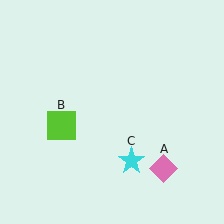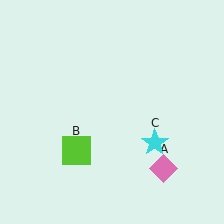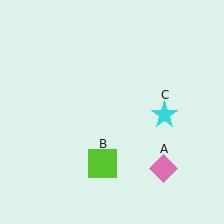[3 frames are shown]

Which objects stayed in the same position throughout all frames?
Pink diamond (object A) remained stationary.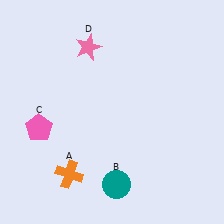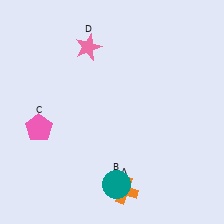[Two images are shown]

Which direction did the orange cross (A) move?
The orange cross (A) moved right.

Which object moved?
The orange cross (A) moved right.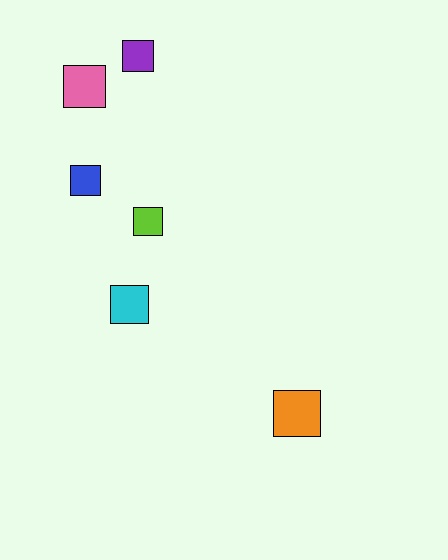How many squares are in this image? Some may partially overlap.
There are 6 squares.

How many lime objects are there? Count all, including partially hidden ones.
There is 1 lime object.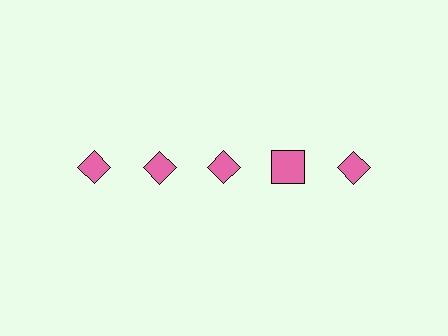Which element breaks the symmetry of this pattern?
The pink square in the top row, second from right column breaks the symmetry. All other shapes are pink diamonds.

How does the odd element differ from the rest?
It has a different shape: square instead of diamond.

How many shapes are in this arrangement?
There are 5 shapes arranged in a grid pattern.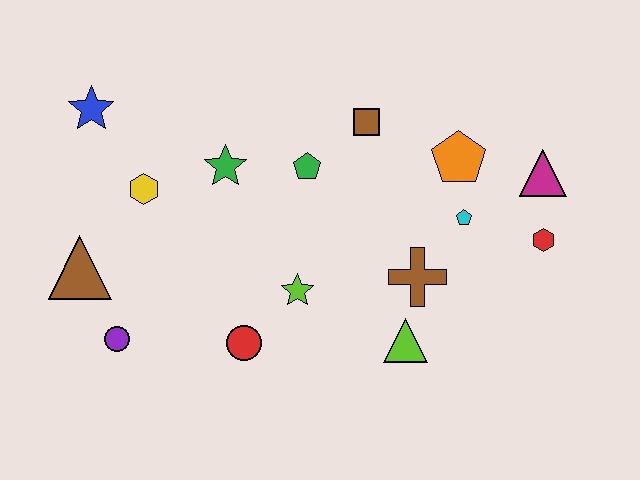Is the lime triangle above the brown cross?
No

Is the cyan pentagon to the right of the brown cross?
Yes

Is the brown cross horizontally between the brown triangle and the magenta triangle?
Yes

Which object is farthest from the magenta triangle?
The brown triangle is farthest from the magenta triangle.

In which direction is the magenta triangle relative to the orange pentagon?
The magenta triangle is to the right of the orange pentagon.